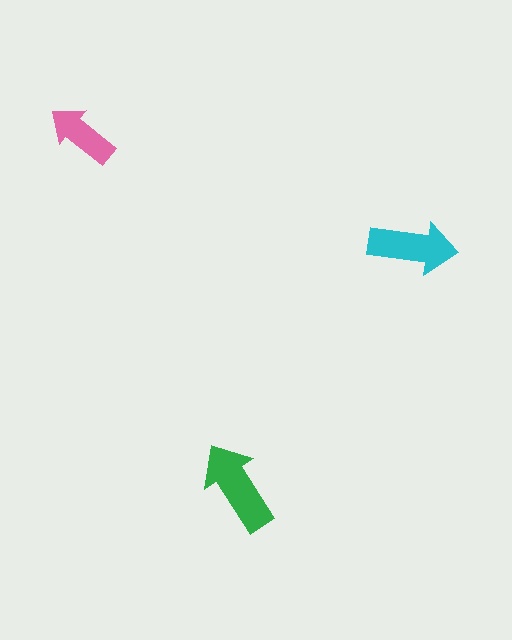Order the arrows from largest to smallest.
the green one, the cyan one, the pink one.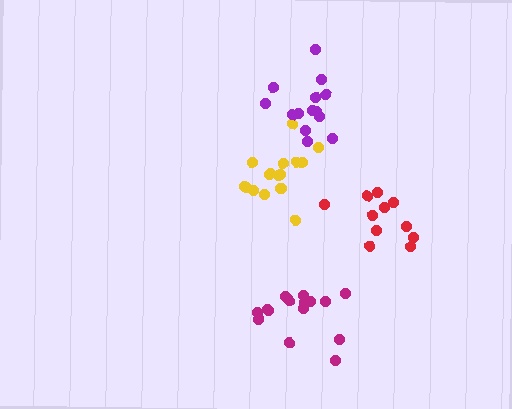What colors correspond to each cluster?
The clusters are colored: magenta, yellow, purple, red.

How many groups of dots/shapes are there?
There are 4 groups.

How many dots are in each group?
Group 1: 15 dots, Group 2: 17 dots, Group 3: 14 dots, Group 4: 11 dots (57 total).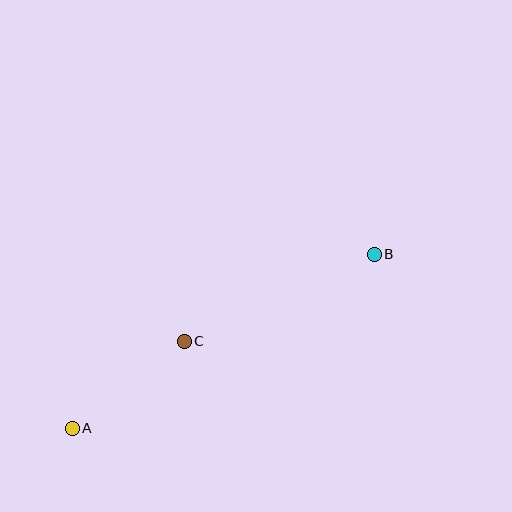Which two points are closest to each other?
Points A and C are closest to each other.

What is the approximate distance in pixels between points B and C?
The distance between B and C is approximately 209 pixels.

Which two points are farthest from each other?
Points A and B are farthest from each other.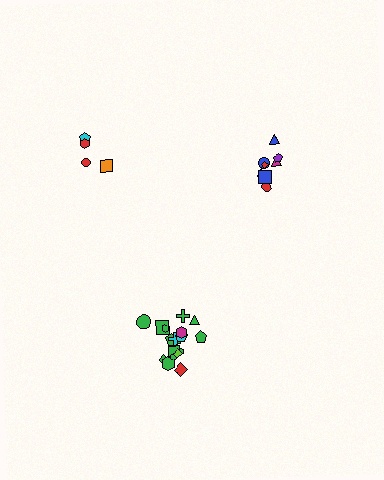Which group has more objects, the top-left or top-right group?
The top-right group.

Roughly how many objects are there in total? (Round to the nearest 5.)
Roughly 30 objects in total.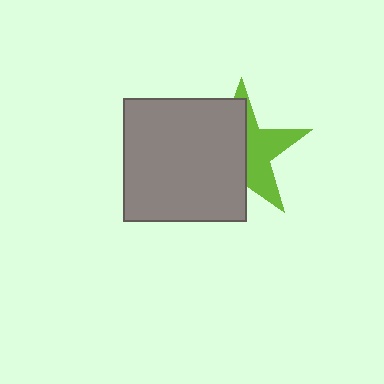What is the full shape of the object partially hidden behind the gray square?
The partially hidden object is a lime star.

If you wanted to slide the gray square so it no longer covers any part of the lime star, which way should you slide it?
Slide it left — that is the most direct way to separate the two shapes.